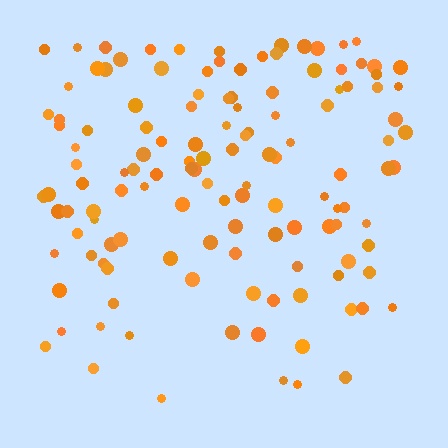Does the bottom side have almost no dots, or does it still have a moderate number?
Still a moderate number, just noticeably fewer than the top.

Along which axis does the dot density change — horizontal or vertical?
Vertical.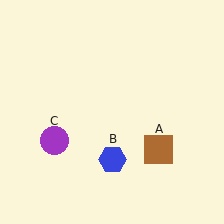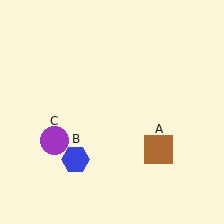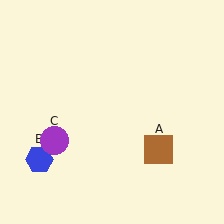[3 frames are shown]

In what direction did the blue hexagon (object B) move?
The blue hexagon (object B) moved left.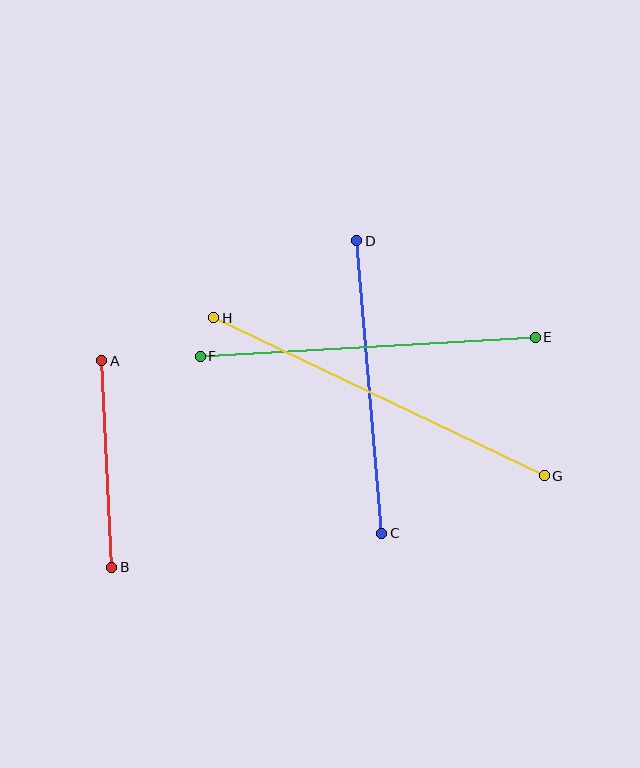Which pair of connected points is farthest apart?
Points G and H are farthest apart.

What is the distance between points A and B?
The distance is approximately 207 pixels.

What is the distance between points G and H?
The distance is approximately 366 pixels.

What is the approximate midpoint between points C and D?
The midpoint is at approximately (369, 387) pixels.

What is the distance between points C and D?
The distance is approximately 293 pixels.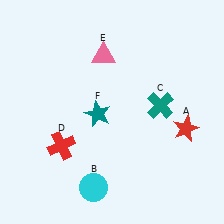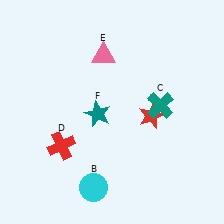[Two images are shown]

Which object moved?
The red star (A) moved left.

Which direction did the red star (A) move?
The red star (A) moved left.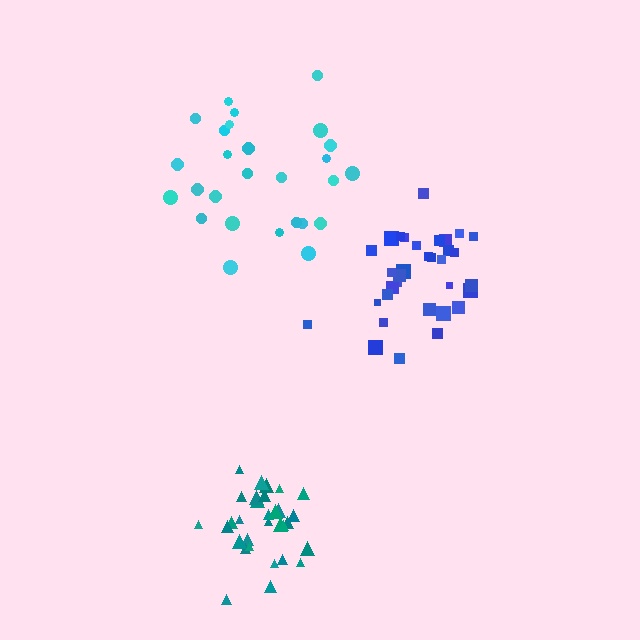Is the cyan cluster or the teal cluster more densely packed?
Teal.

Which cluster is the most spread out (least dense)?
Cyan.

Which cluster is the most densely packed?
Teal.